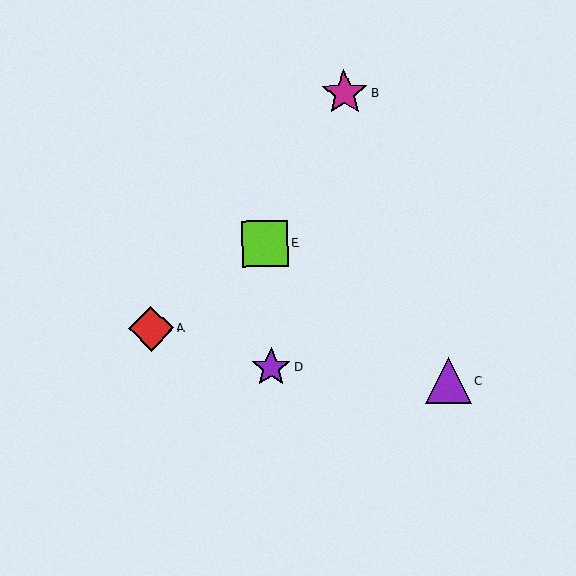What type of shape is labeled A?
Shape A is a red diamond.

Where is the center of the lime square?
The center of the lime square is at (265, 244).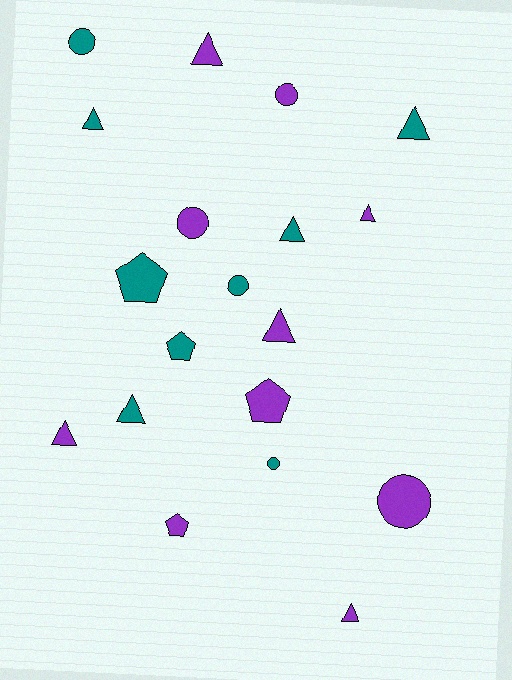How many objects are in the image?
There are 19 objects.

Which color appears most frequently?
Purple, with 10 objects.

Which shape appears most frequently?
Triangle, with 9 objects.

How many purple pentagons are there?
There are 2 purple pentagons.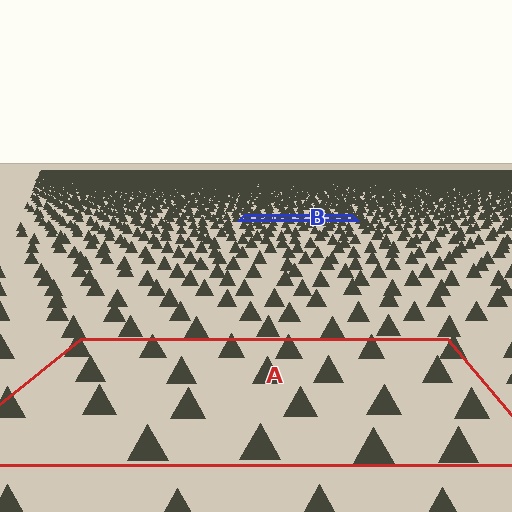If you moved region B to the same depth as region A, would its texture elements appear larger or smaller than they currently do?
They would appear larger. At a closer depth, the same texture elements are projected at a bigger on-screen size.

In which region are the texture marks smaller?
The texture marks are smaller in region B, because it is farther away.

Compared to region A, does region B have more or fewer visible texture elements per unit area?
Region B has more texture elements per unit area — they are packed more densely because it is farther away.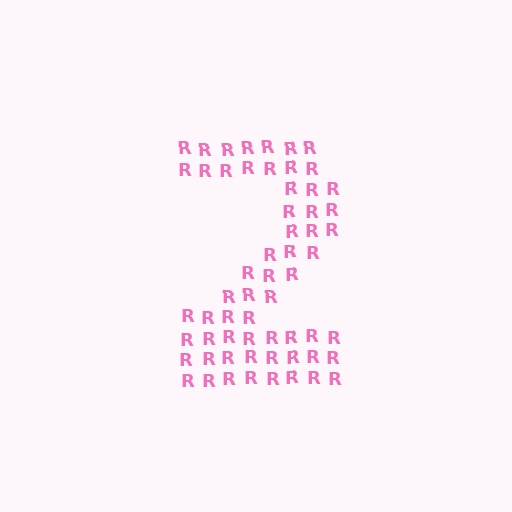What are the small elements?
The small elements are letter R's.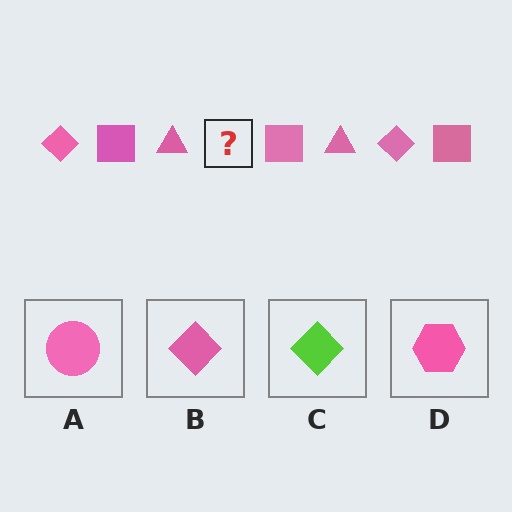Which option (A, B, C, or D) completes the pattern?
B.